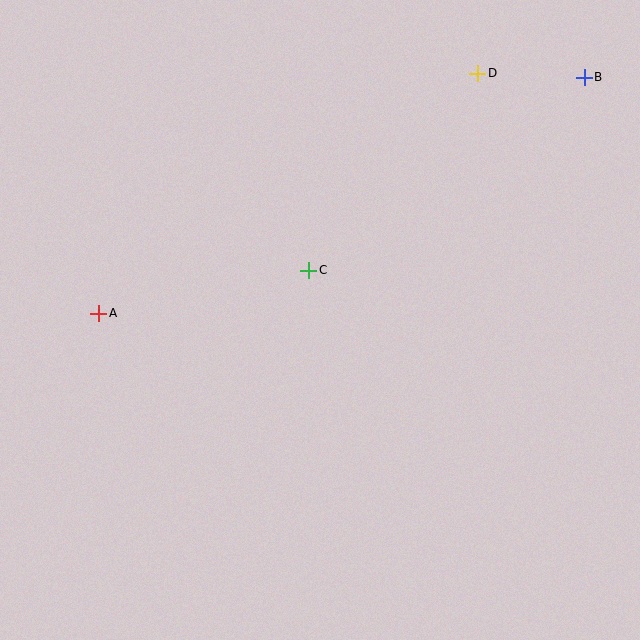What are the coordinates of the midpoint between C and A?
The midpoint between C and A is at (204, 292).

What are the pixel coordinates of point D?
Point D is at (478, 73).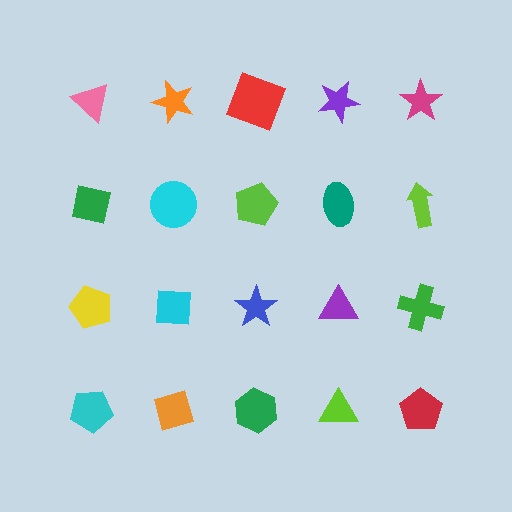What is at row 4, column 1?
A cyan pentagon.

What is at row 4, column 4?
A lime triangle.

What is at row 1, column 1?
A pink triangle.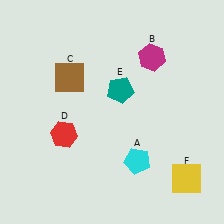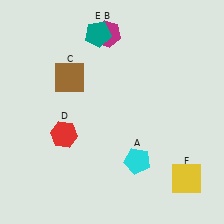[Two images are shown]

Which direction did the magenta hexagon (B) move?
The magenta hexagon (B) moved left.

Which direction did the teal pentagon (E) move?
The teal pentagon (E) moved up.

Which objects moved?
The objects that moved are: the magenta hexagon (B), the teal pentagon (E).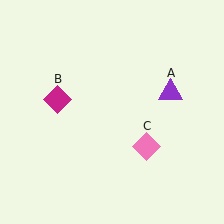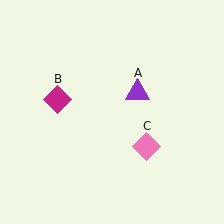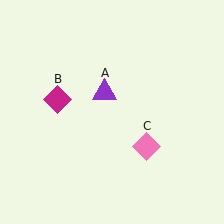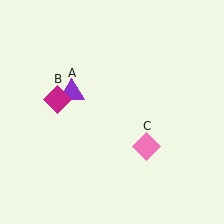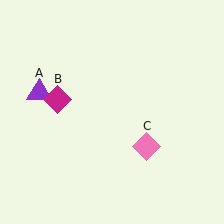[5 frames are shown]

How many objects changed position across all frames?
1 object changed position: purple triangle (object A).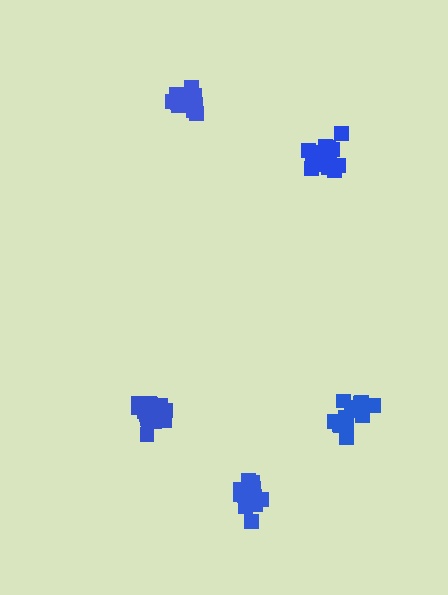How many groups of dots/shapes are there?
There are 5 groups.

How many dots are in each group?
Group 1: 14 dots, Group 2: 18 dots, Group 3: 15 dots, Group 4: 16 dots, Group 5: 15 dots (78 total).